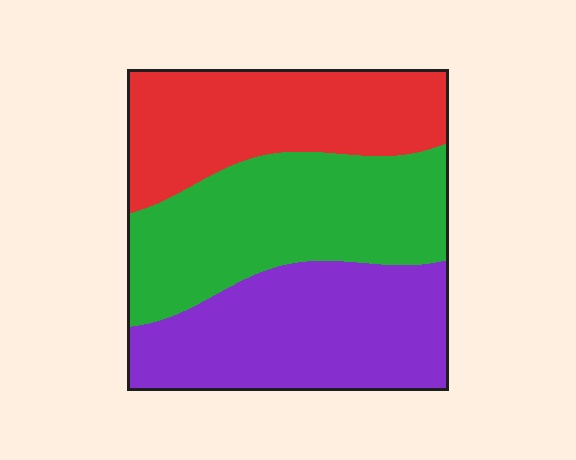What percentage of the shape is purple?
Purple covers 34% of the shape.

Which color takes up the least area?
Red, at roughly 30%.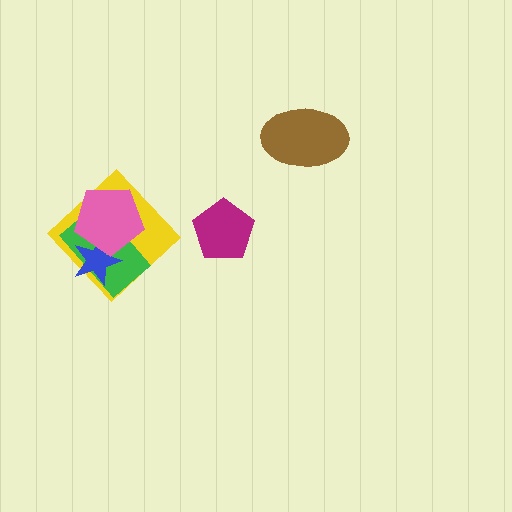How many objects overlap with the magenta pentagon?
0 objects overlap with the magenta pentagon.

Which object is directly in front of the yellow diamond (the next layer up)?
The green rectangle is directly in front of the yellow diamond.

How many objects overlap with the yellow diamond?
3 objects overlap with the yellow diamond.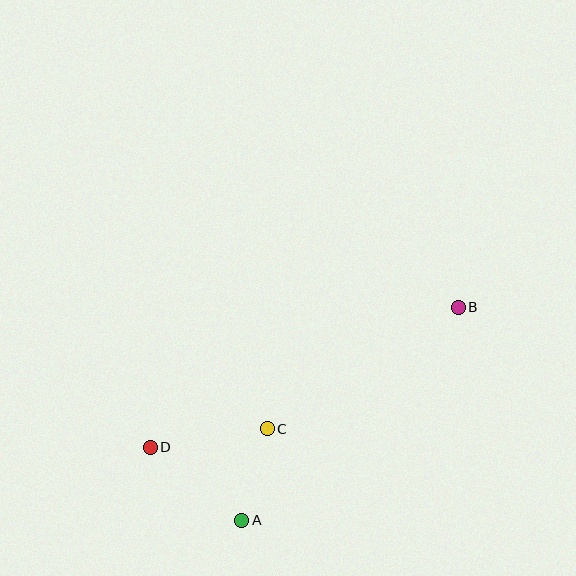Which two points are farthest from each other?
Points B and D are farthest from each other.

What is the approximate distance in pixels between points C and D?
The distance between C and D is approximately 118 pixels.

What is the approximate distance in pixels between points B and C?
The distance between B and C is approximately 226 pixels.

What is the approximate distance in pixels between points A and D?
The distance between A and D is approximately 117 pixels.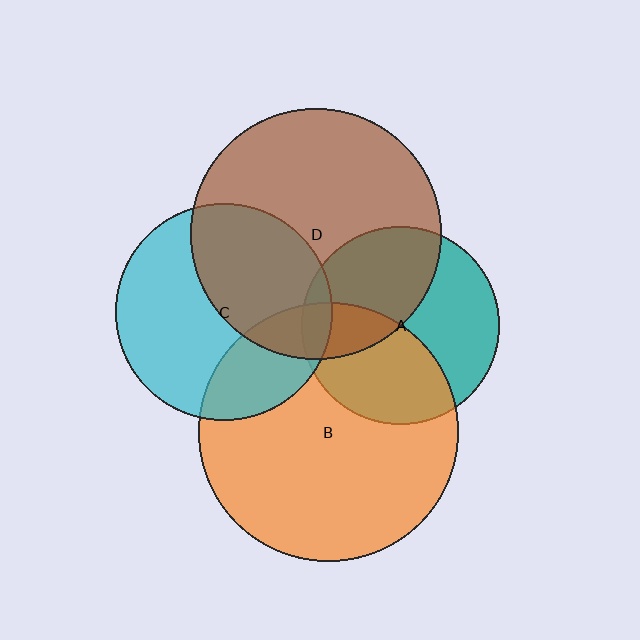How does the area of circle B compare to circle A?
Approximately 1.7 times.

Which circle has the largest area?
Circle B (orange).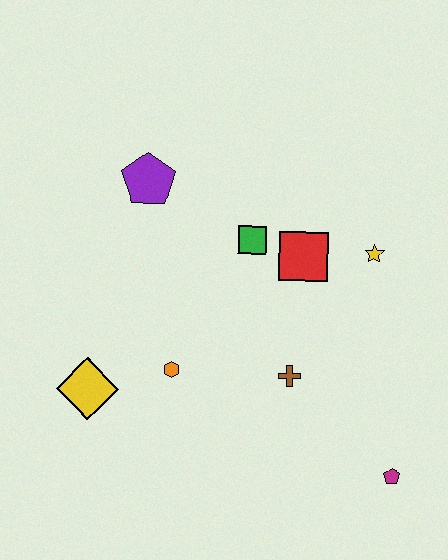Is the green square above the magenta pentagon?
Yes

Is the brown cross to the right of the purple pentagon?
Yes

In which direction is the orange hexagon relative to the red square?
The orange hexagon is to the left of the red square.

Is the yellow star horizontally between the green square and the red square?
No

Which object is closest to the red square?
The green square is closest to the red square.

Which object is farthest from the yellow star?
The yellow diamond is farthest from the yellow star.